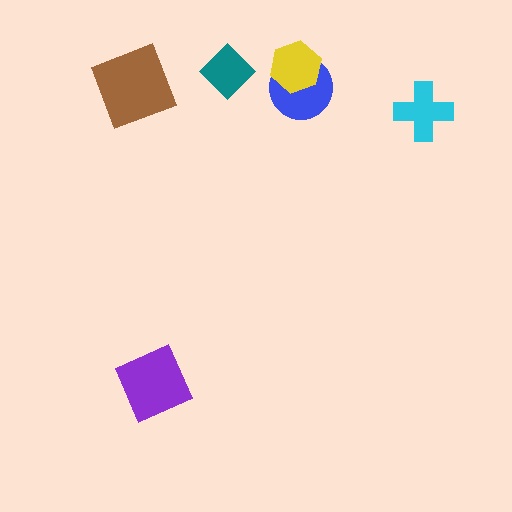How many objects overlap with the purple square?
0 objects overlap with the purple square.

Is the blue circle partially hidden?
Yes, it is partially covered by another shape.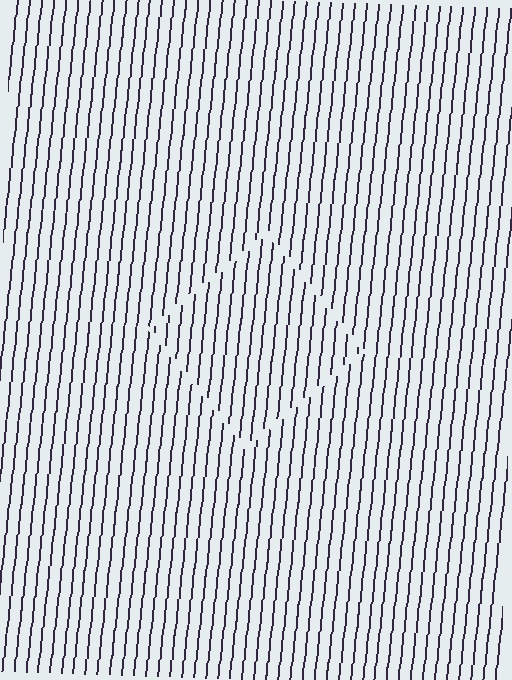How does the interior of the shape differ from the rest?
The interior of the shape contains the same grating, shifted by half a period — the contour is defined by the phase discontinuity where line-ends from the inner and outer gratings abut.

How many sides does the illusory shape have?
4 sides — the line-ends trace a square.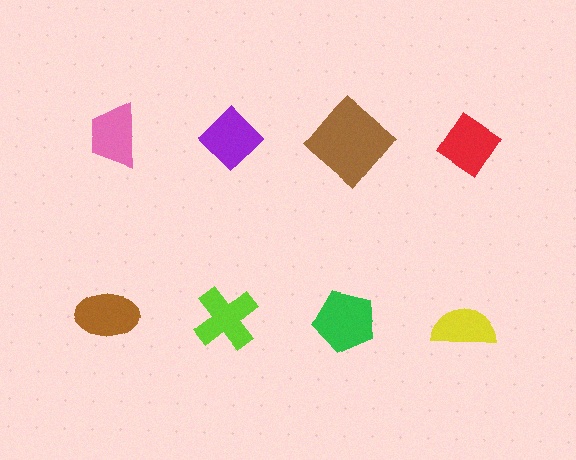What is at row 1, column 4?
A red diamond.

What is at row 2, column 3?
A green pentagon.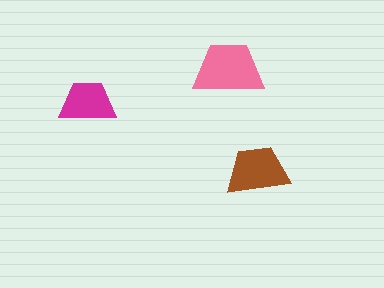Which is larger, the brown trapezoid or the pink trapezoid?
The pink one.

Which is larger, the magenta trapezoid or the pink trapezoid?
The pink one.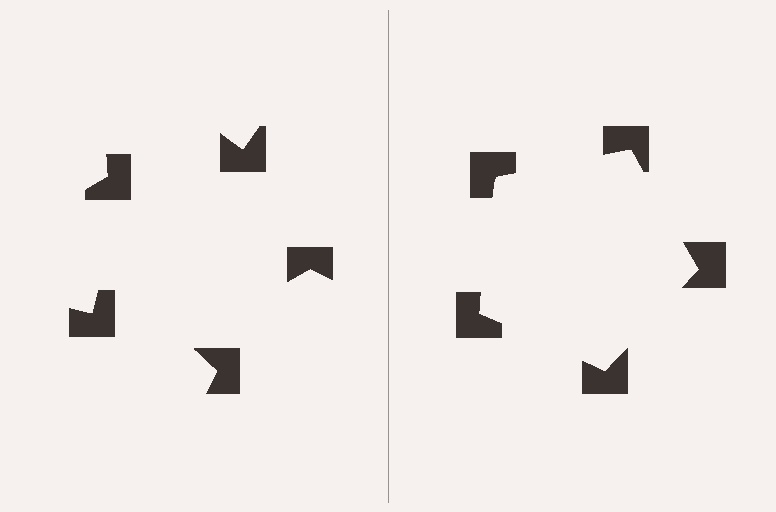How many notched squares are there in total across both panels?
10 — 5 on each side.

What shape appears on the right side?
An illusory pentagon.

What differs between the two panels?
The notched squares are positioned identically on both sides; only the wedge orientations differ. On the right they align to a pentagon; on the left they are misaligned.